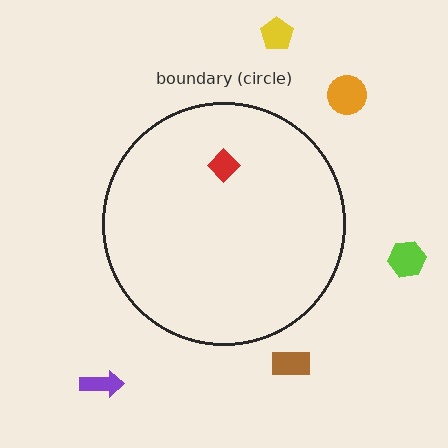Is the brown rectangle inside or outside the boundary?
Outside.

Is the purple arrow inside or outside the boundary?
Outside.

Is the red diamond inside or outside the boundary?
Inside.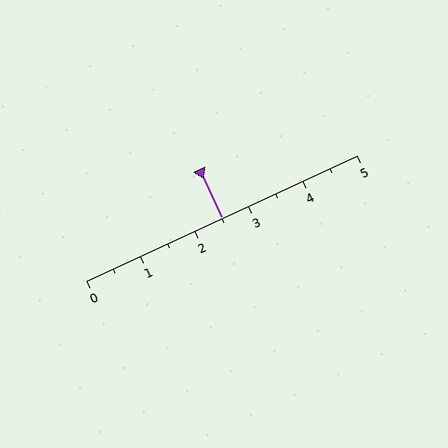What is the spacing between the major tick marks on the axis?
The major ticks are spaced 1 apart.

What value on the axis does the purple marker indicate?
The marker indicates approximately 2.5.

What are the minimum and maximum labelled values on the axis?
The axis runs from 0 to 5.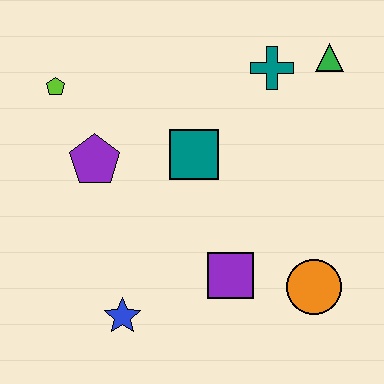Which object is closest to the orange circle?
The purple square is closest to the orange circle.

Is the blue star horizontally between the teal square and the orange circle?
No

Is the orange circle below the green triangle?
Yes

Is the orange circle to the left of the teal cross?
No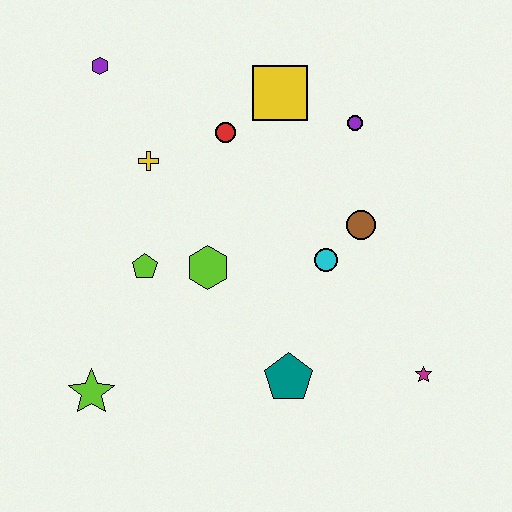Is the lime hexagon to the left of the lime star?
No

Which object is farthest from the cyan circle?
The purple hexagon is farthest from the cyan circle.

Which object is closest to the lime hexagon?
The lime pentagon is closest to the lime hexagon.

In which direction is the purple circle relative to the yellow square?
The purple circle is to the right of the yellow square.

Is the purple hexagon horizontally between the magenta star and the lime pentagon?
No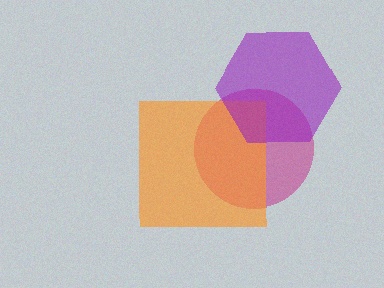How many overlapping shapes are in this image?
There are 3 overlapping shapes in the image.